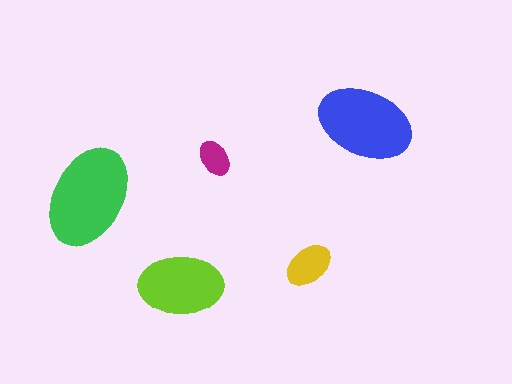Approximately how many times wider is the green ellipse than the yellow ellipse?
About 2 times wider.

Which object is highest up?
The blue ellipse is topmost.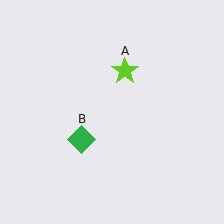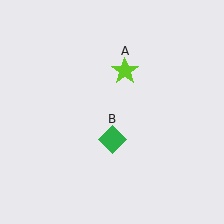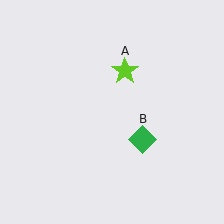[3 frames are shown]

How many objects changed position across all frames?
1 object changed position: green diamond (object B).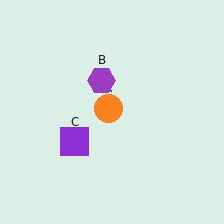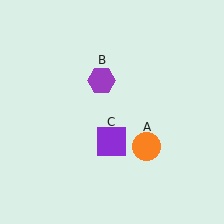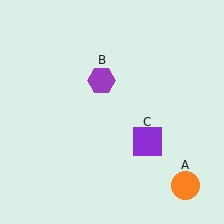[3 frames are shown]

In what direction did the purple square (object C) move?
The purple square (object C) moved right.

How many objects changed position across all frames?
2 objects changed position: orange circle (object A), purple square (object C).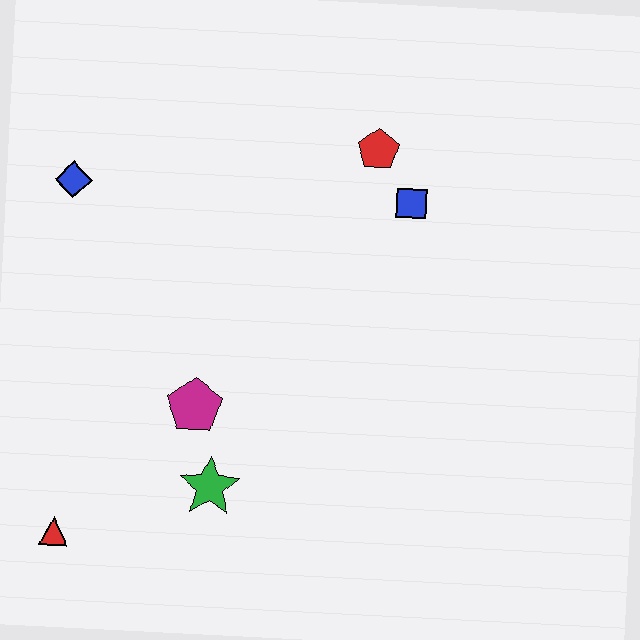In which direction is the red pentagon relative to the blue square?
The red pentagon is above the blue square.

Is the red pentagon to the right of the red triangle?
Yes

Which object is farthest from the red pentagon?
The red triangle is farthest from the red pentagon.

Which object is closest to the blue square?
The red pentagon is closest to the blue square.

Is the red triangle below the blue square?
Yes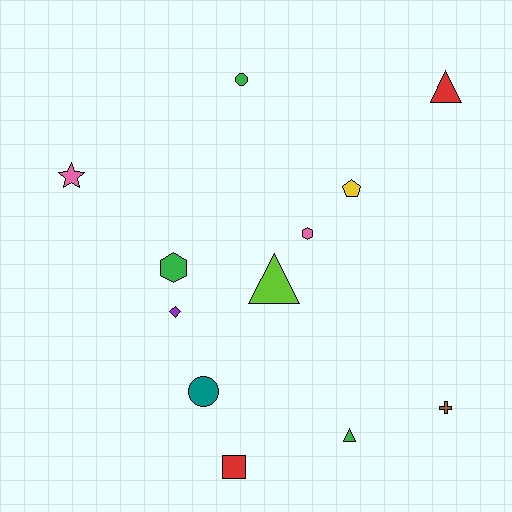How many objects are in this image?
There are 12 objects.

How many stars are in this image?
There is 1 star.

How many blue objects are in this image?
There are no blue objects.